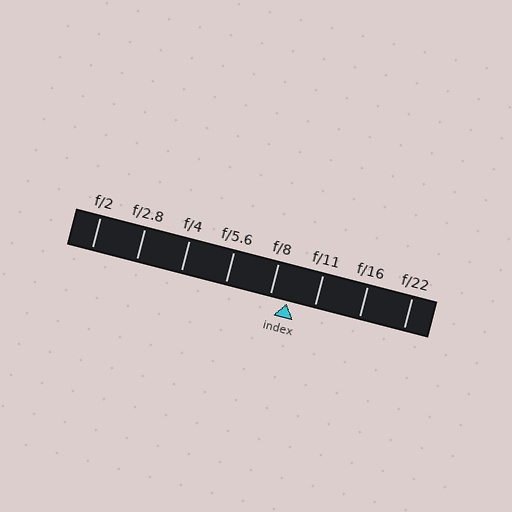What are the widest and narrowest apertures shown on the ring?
The widest aperture shown is f/2 and the narrowest is f/22.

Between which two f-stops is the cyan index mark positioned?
The index mark is between f/8 and f/11.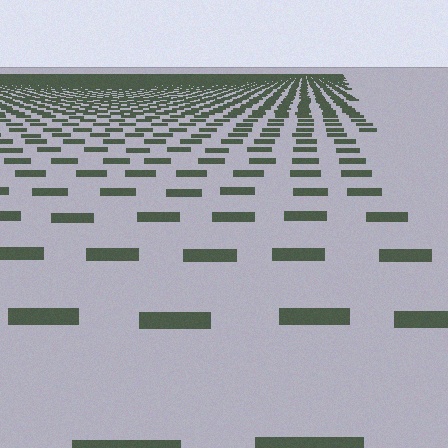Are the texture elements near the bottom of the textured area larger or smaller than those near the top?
Larger. Near the bottom, elements are closer to the viewer and appear at a bigger on-screen size.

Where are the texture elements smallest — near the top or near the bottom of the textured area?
Near the top.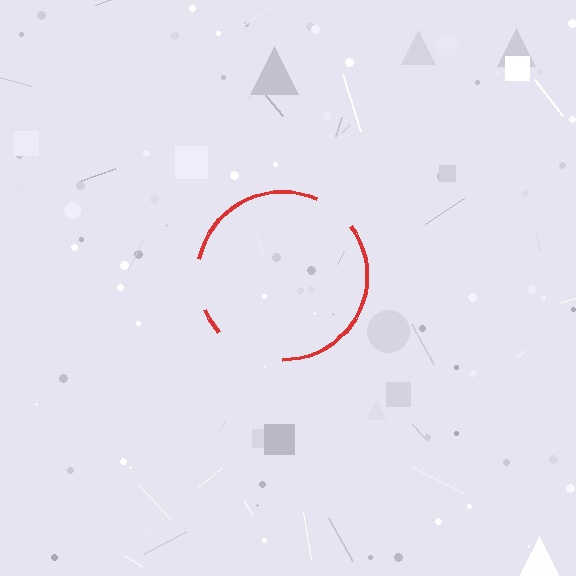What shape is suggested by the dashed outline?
The dashed outline suggests a circle.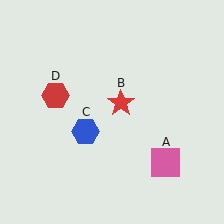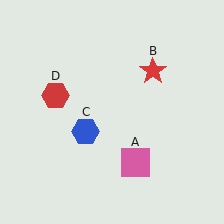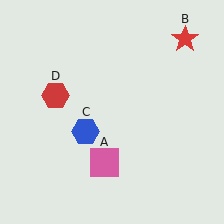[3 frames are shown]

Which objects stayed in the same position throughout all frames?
Blue hexagon (object C) and red hexagon (object D) remained stationary.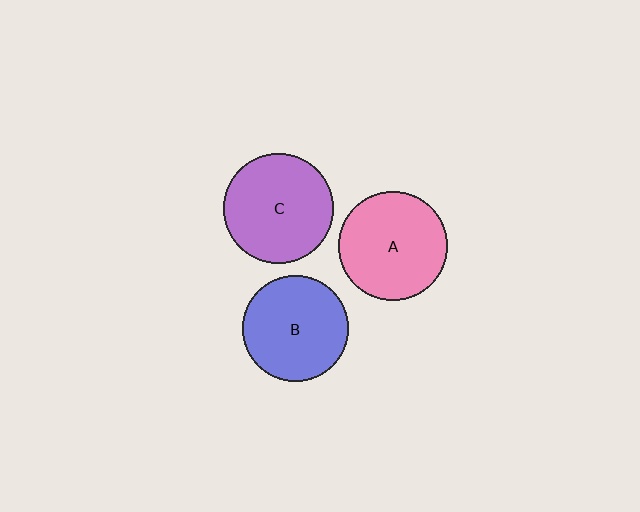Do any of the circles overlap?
No, none of the circles overlap.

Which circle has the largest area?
Circle C (purple).